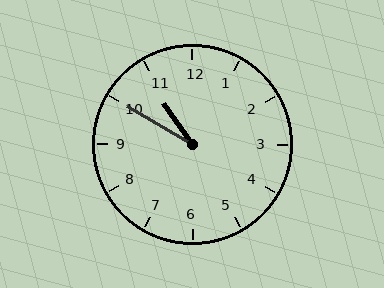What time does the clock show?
10:50.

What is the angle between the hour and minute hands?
Approximately 25 degrees.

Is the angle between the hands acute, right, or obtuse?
It is acute.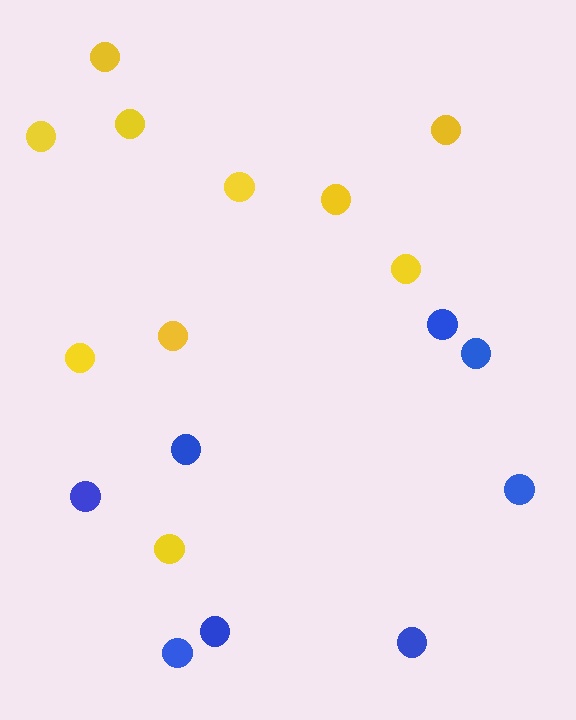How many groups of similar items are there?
There are 2 groups: one group of yellow circles (10) and one group of blue circles (8).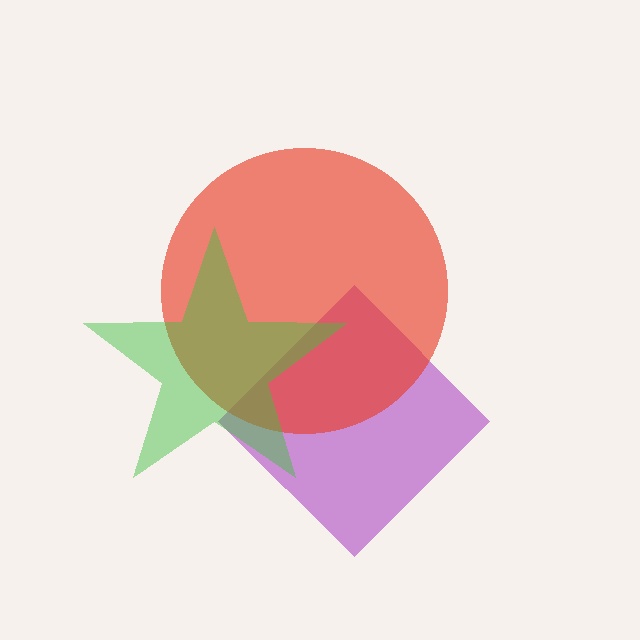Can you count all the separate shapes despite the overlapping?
Yes, there are 3 separate shapes.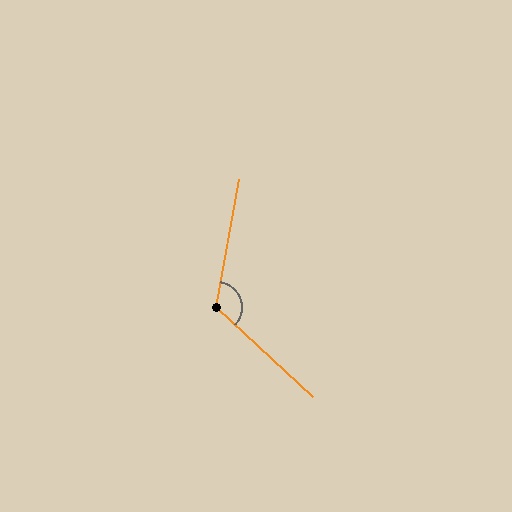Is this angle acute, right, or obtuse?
It is obtuse.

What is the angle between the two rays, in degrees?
Approximately 123 degrees.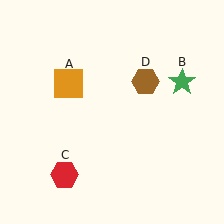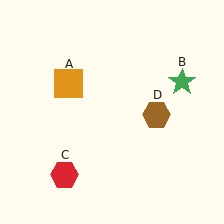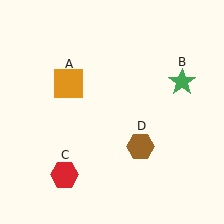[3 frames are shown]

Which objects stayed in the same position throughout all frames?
Orange square (object A) and green star (object B) and red hexagon (object C) remained stationary.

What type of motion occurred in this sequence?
The brown hexagon (object D) rotated clockwise around the center of the scene.